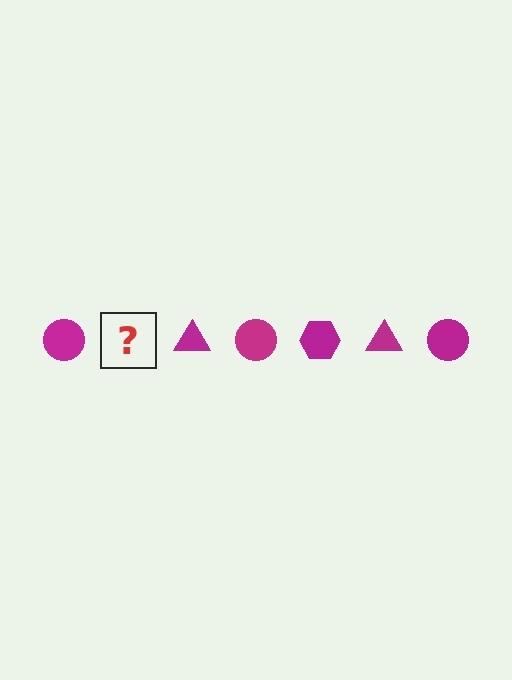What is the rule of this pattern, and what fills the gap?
The rule is that the pattern cycles through circle, hexagon, triangle shapes in magenta. The gap should be filled with a magenta hexagon.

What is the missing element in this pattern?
The missing element is a magenta hexagon.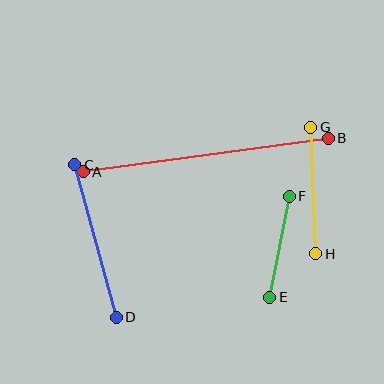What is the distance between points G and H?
The distance is approximately 127 pixels.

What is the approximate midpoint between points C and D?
The midpoint is at approximately (95, 241) pixels.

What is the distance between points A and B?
The distance is approximately 247 pixels.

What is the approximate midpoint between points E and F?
The midpoint is at approximately (279, 247) pixels.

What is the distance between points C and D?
The distance is approximately 158 pixels.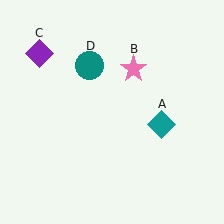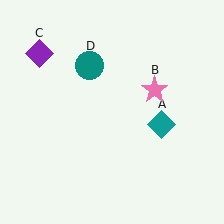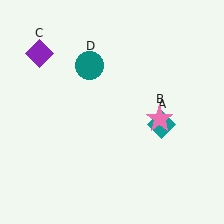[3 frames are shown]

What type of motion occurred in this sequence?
The pink star (object B) rotated clockwise around the center of the scene.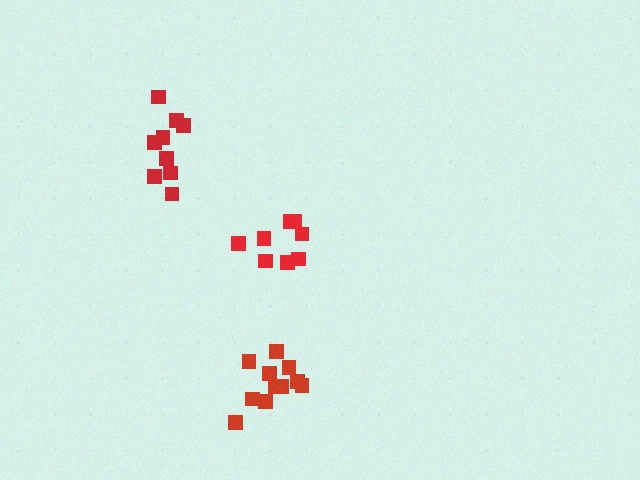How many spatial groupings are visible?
There are 3 spatial groupings.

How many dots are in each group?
Group 1: 8 dots, Group 2: 11 dots, Group 3: 9 dots (28 total).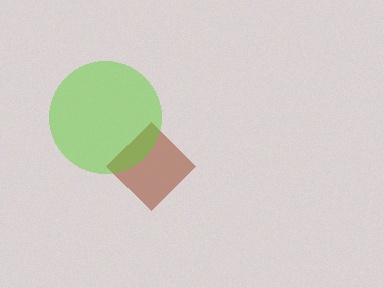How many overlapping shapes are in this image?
There are 2 overlapping shapes in the image.